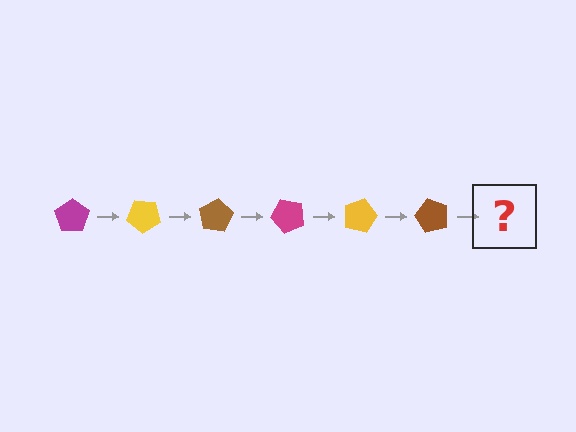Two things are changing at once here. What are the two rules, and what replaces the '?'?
The two rules are that it rotates 40 degrees each step and the color cycles through magenta, yellow, and brown. The '?' should be a magenta pentagon, rotated 240 degrees from the start.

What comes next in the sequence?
The next element should be a magenta pentagon, rotated 240 degrees from the start.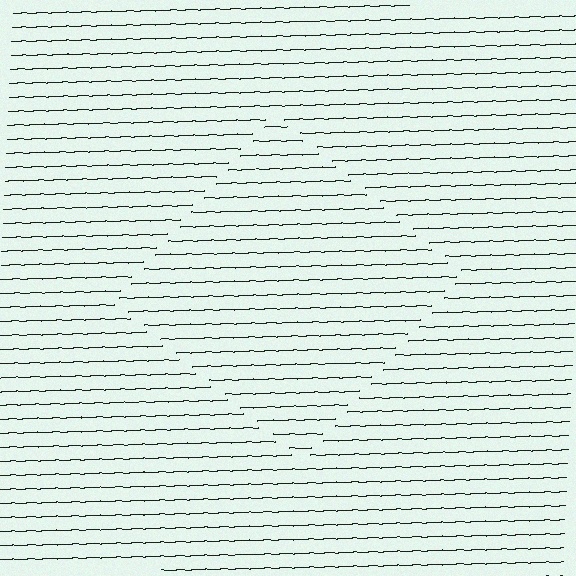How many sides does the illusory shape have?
4 sides — the line-ends trace a square.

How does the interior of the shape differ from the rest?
The interior of the shape contains the same grating, shifted by half a period — the contour is defined by the phase discontinuity where line-ends from the inner and outer gratings abut.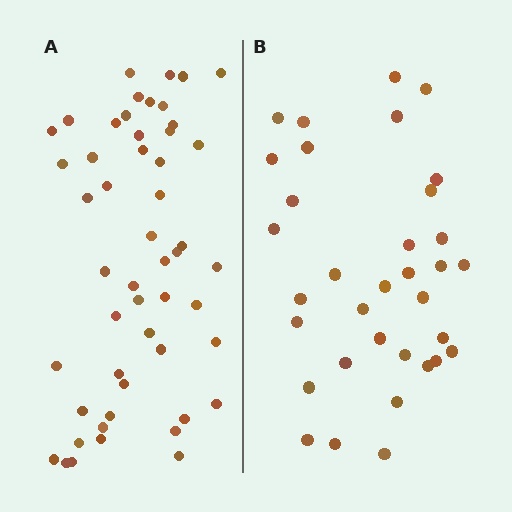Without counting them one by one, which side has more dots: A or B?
Region A (the left region) has more dots.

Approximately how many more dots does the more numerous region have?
Region A has approximately 15 more dots than region B.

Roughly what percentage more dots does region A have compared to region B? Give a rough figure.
About 50% more.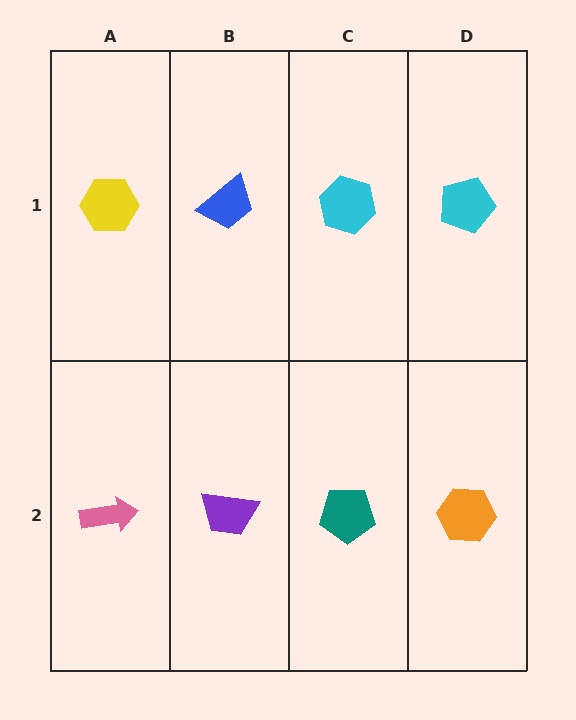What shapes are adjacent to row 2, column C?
A cyan hexagon (row 1, column C), a purple trapezoid (row 2, column B), an orange hexagon (row 2, column D).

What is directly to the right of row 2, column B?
A teal pentagon.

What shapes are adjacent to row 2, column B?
A blue trapezoid (row 1, column B), a pink arrow (row 2, column A), a teal pentagon (row 2, column C).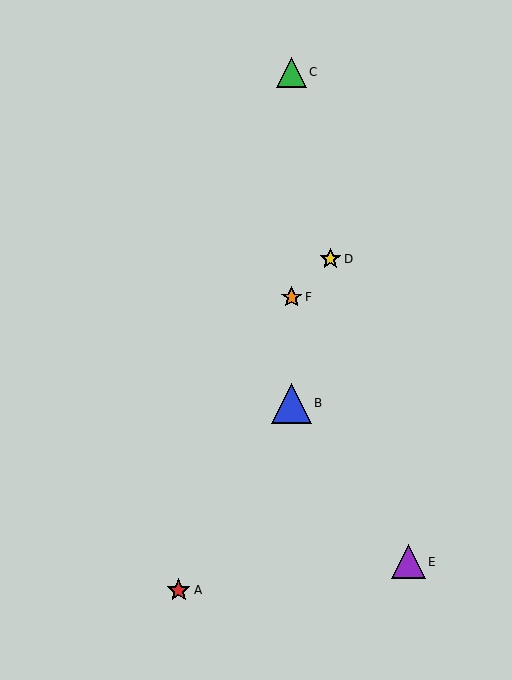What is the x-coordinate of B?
Object B is at x≈292.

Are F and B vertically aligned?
Yes, both are at x≈292.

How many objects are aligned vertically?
3 objects (B, C, F) are aligned vertically.